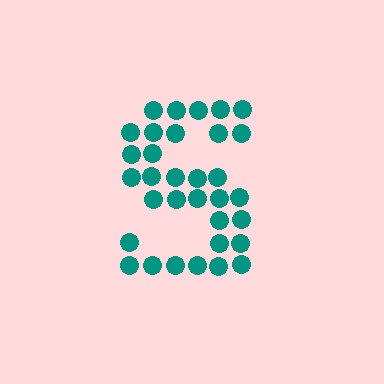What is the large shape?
The large shape is the letter S.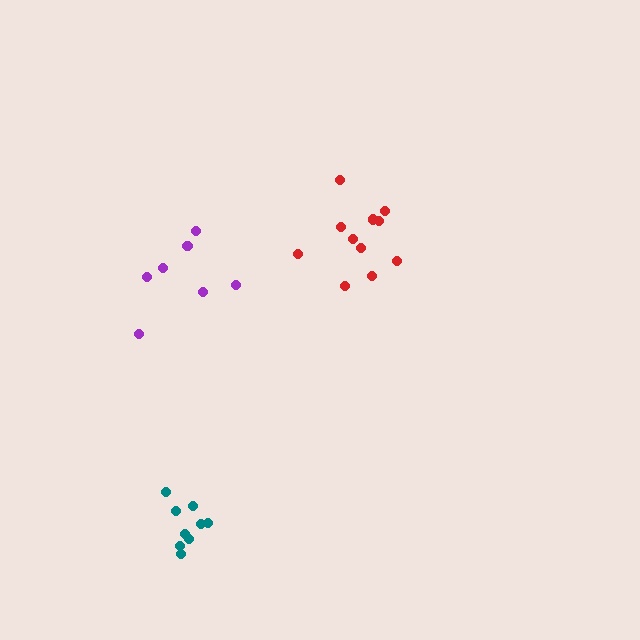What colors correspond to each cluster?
The clusters are colored: red, purple, teal.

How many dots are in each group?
Group 1: 11 dots, Group 2: 7 dots, Group 3: 9 dots (27 total).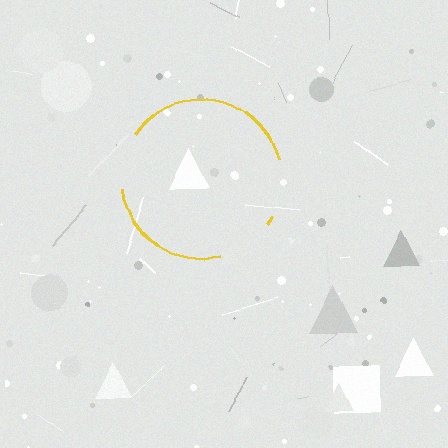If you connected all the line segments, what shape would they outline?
They would outline a circle.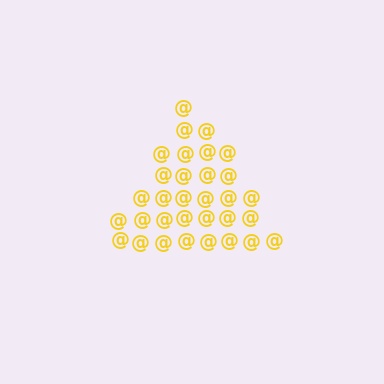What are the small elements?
The small elements are at signs.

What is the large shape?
The large shape is a triangle.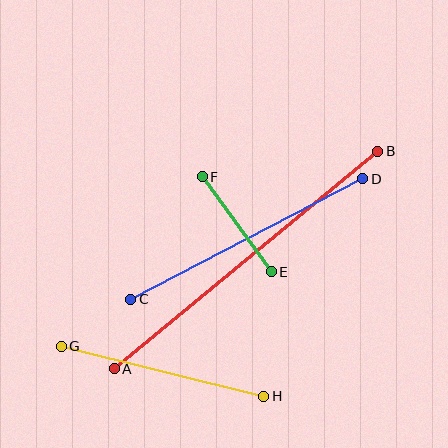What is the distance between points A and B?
The distance is approximately 342 pixels.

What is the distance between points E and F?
The distance is approximately 117 pixels.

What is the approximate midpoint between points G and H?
The midpoint is at approximately (163, 371) pixels.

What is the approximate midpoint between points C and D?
The midpoint is at approximately (247, 239) pixels.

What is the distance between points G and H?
The distance is approximately 209 pixels.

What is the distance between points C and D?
The distance is approximately 261 pixels.